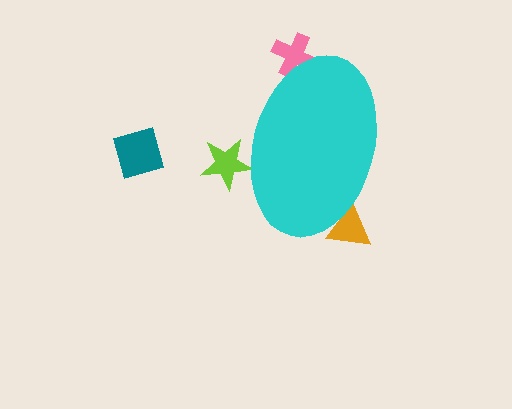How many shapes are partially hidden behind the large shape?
3 shapes are partially hidden.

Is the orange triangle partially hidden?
Yes, the orange triangle is partially hidden behind the cyan ellipse.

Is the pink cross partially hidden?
Yes, the pink cross is partially hidden behind the cyan ellipse.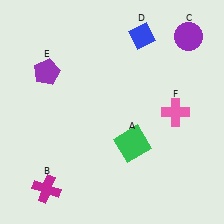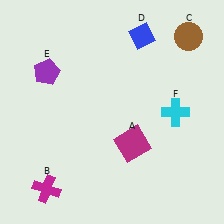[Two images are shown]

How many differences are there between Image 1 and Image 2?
There are 3 differences between the two images.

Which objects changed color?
A changed from green to magenta. C changed from purple to brown. F changed from pink to cyan.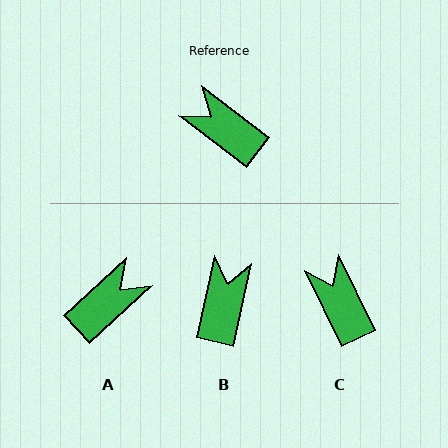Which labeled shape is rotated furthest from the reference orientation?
A, about 100 degrees away.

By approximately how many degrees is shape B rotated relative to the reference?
Approximately 65 degrees clockwise.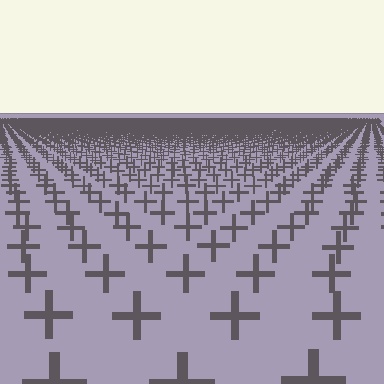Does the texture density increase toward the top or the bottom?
Density increases toward the top.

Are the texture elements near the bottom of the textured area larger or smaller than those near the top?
Larger. Near the bottom, elements are closer to the viewer and appear at a bigger on-screen size.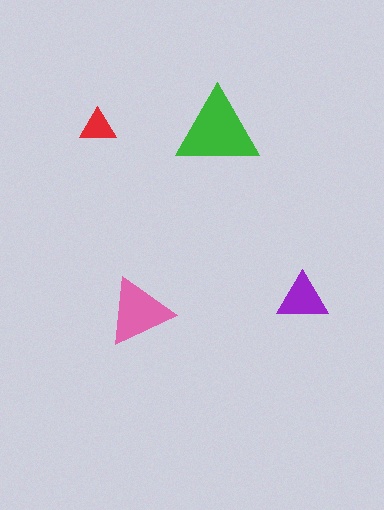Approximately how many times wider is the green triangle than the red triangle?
About 2.5 times wider.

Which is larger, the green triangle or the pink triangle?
The green one.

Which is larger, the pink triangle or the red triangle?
The pink one.